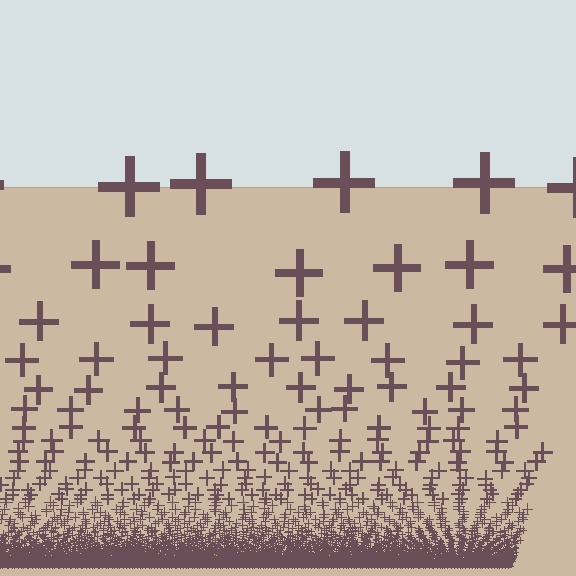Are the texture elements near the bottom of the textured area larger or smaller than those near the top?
Smaller. The gradient is inverted — elements near the bottom are smaller and denser.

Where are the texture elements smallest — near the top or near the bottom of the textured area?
Near the bottom.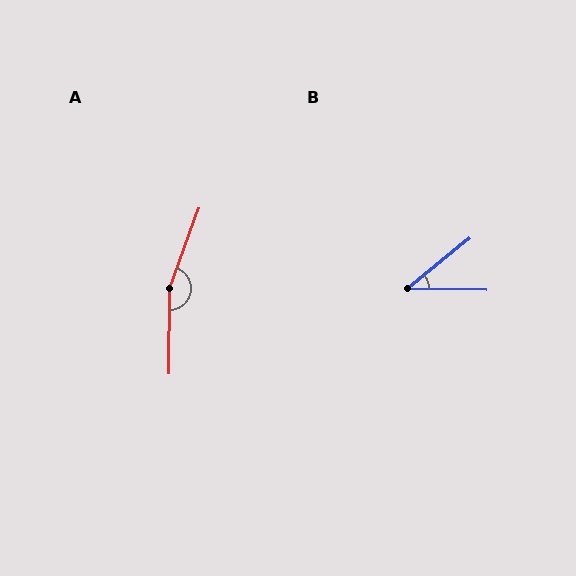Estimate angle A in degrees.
Approximately 160 degrees.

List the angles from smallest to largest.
B (40°), A (160°).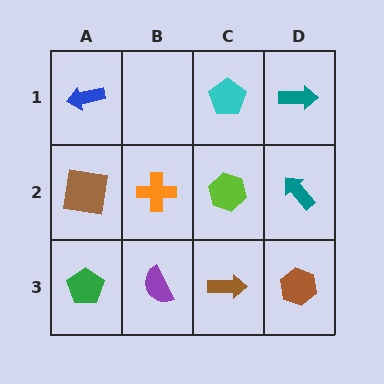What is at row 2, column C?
A lime hexagon.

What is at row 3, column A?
A green pentagon.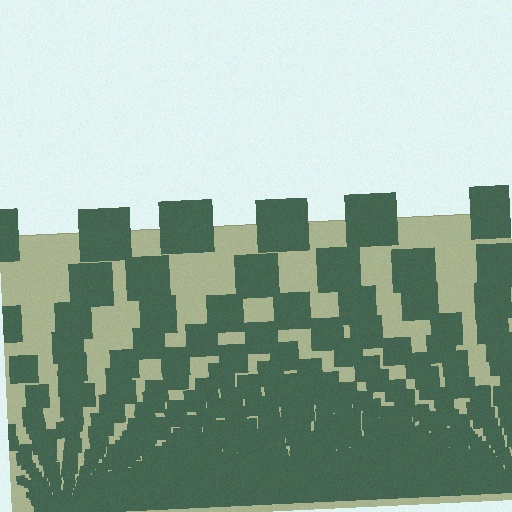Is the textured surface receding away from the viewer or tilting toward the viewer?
The surface appears to tilt toward the viewer. Texture elements get larger and sparser toward the top.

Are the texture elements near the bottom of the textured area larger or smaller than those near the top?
Smaller. The gradient is inverted — elements near the bottom are smaller and denser.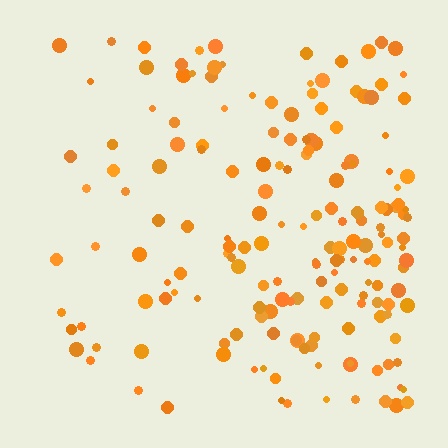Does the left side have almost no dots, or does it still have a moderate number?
Still a moderate number, just noticeably fewer than the right.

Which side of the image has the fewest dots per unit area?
The left.